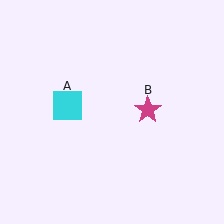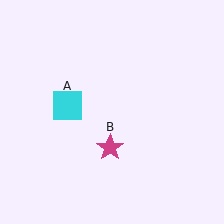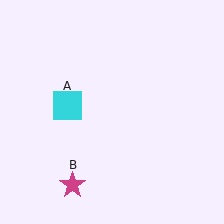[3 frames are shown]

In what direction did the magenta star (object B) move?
The magenta star (object B) moved down and to the left.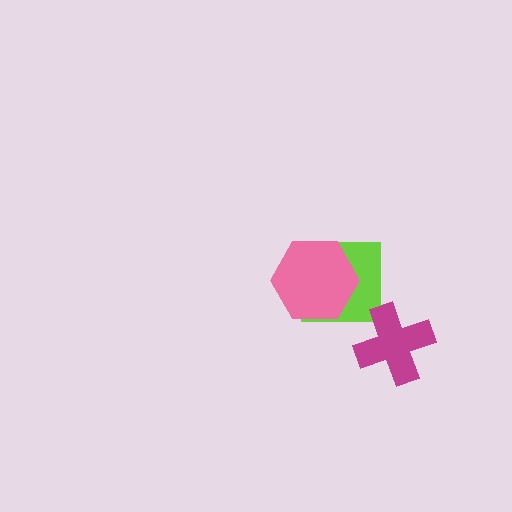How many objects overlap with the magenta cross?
0 objects overlap with the magenta cross.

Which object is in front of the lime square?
The pink hexagon is in front of the lime square.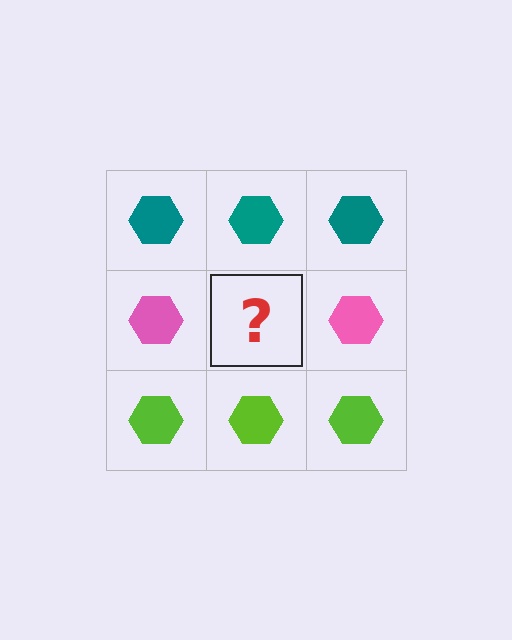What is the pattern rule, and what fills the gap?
The rule is that each row has a consistent color. The gap should be filled with a pink hexagon.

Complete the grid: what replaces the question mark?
The question mark should be replaced with a pink hexagon.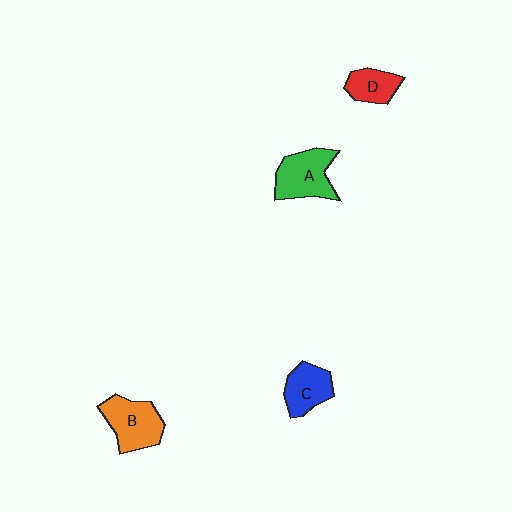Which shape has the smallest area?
Shape D (red).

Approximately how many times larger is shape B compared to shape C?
Approximately 1.3 times.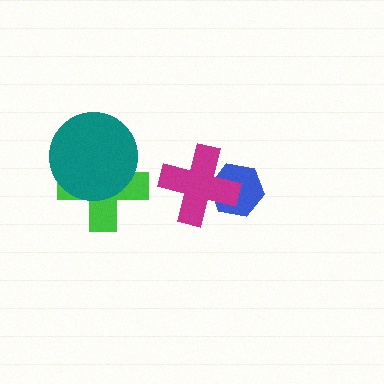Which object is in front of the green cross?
The teal circle is in front of the green cross.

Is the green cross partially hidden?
Yes, it is partially covered by another shape.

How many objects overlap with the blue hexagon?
1 object overlaps with the blue hexagon.